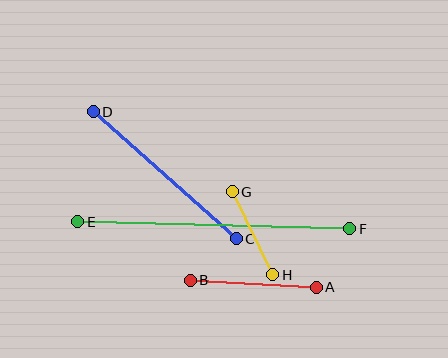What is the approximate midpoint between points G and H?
The midpoint is at approximately (252, 233) pixels.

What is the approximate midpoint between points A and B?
The midpoint is at approximately (253, 284) pixels.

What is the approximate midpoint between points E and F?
The midpoint is at approximately (214, 225) pixels.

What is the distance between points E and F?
The distance is approximately 272 pixels.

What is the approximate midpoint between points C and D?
The midpoint is at approximately (165, 175) pixels.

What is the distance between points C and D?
The distance is approximately 191 pixels.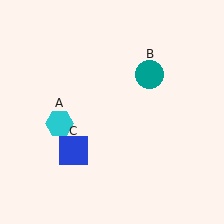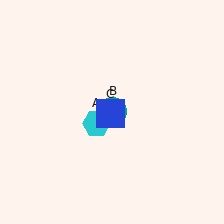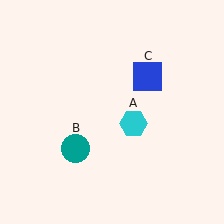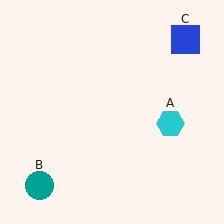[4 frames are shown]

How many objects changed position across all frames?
3 objects changed position: cyan hexagon (object A), teal circle (object B), blue square (object C).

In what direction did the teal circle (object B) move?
The teal circle (object B) moved down and to the left.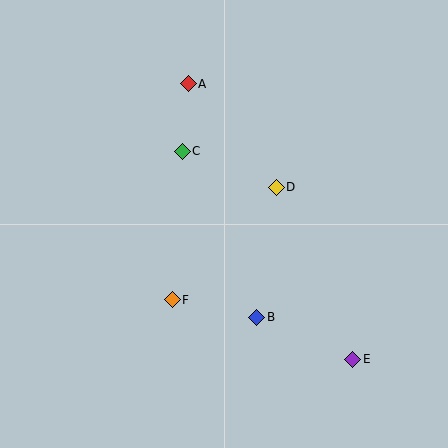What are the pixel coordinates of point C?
Point C is at (182, 151).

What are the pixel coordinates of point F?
Point F is at (172, 300).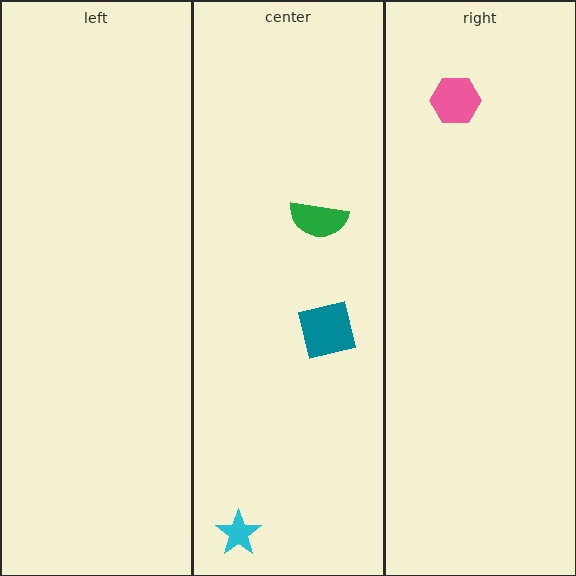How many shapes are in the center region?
3.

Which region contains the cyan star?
The center region.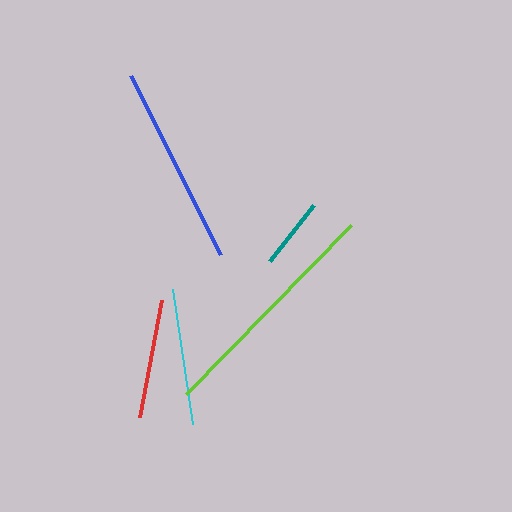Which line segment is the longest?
The lime line is the longest at approximately 236 pixels.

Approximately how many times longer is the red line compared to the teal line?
The red line is approximately 1.7 times the length of the teal line.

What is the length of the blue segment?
The blue segment is approximately 200 pixels long.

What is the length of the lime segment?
The lime segment is approximately 236 pixels long.